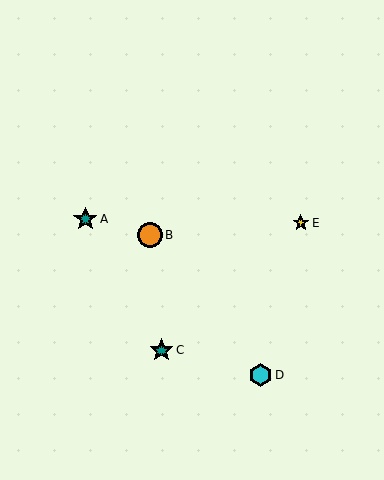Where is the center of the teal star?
The center of the teal star is at (162, 350).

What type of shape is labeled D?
Shape D is a cyan hexagon.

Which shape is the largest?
The orange circle (labeled B) is the largest.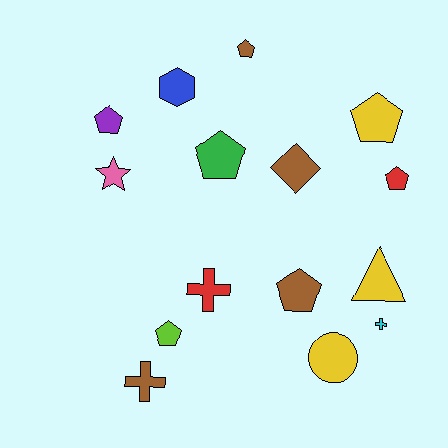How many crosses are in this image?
There are 3 crosses.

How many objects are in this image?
There are 15 objects.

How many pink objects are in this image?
There is 1 pink object.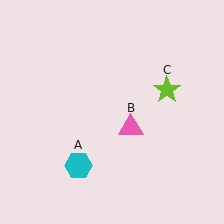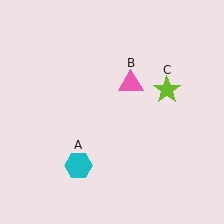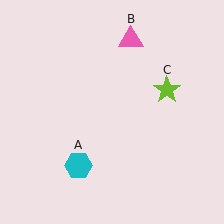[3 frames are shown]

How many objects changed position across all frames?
1 object changed position: pink triangle (object B).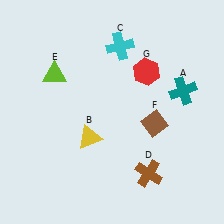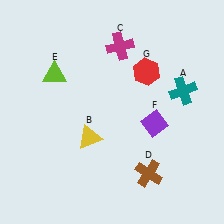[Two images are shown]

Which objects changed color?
C changed from cyan to magenta. F changed from brown to purple.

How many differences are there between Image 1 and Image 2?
There are 2 differences between the two images.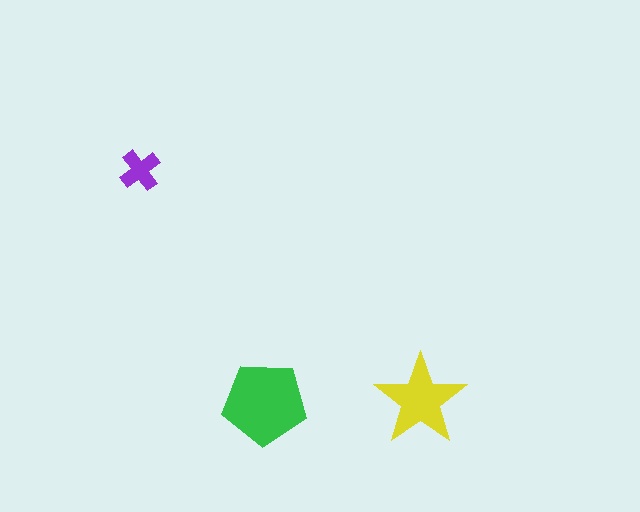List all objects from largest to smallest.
The green pentagon, the yellow star, the purple cross.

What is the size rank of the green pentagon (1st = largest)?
1st.